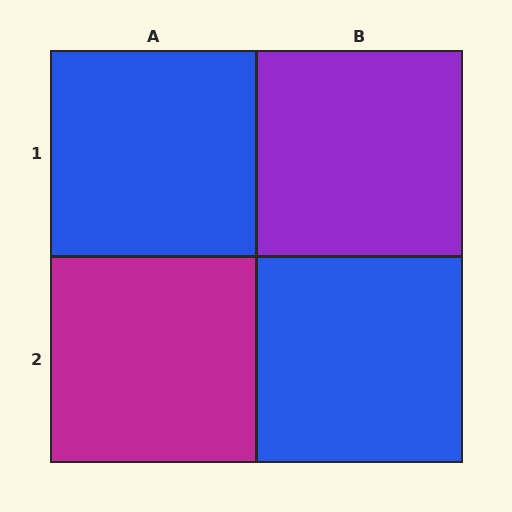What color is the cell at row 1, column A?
Blue.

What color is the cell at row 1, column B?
Purple.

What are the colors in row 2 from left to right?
Magenta, blue.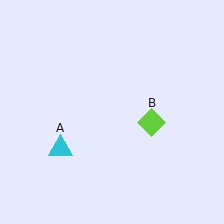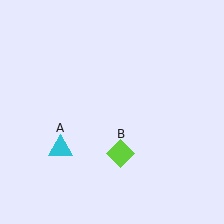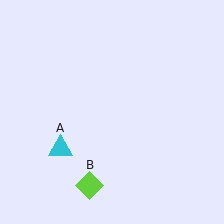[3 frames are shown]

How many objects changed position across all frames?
1 object changed position: lime diamond (object B).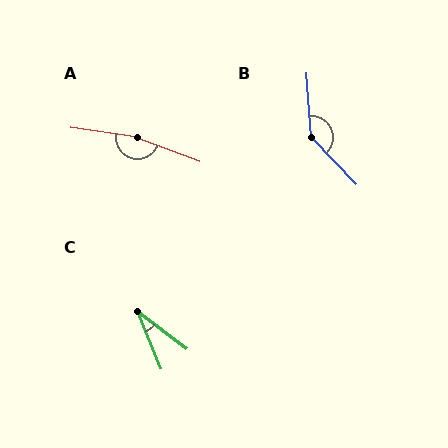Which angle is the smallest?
C, at approximately 31 degrees.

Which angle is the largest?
A, at approximately 168 degrees.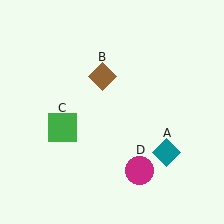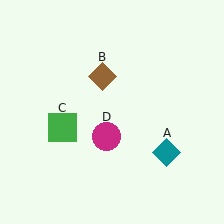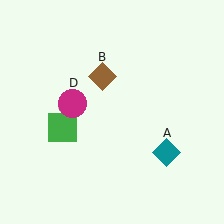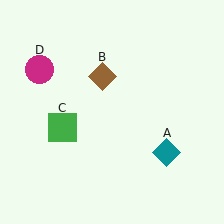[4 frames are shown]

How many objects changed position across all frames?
1 object changed position: magenta circle (object D).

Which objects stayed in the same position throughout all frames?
Teal diamond (object A) and brown diamond (object B) and green square (object C) remained stationary.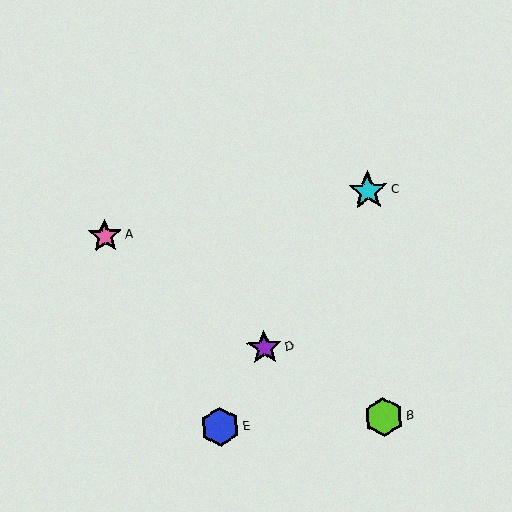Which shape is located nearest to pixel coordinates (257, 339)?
The purple star (labeled D) at (264, 348) is nearest to that location.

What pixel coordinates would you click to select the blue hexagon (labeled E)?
Click at (220, 427) to select the blue hexagon E.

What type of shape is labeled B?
Shape B is a lime hexagon.